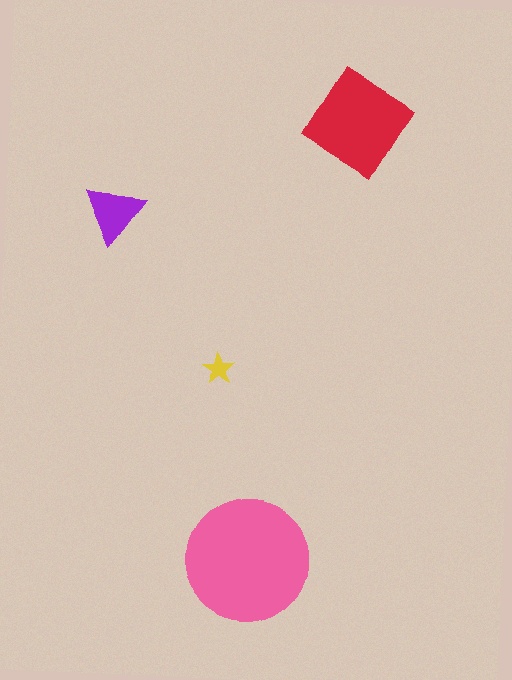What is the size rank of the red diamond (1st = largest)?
2nd.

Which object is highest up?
The red diamond is topmost.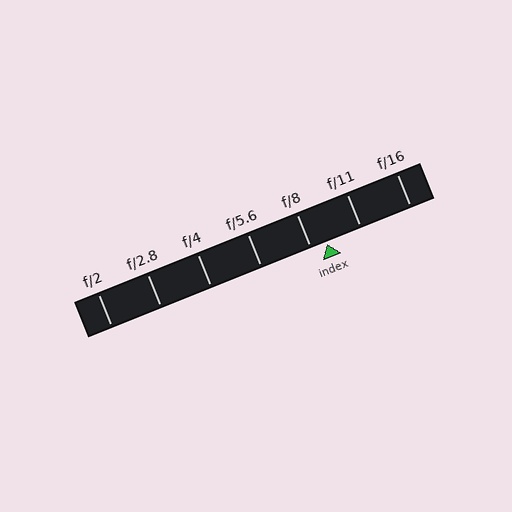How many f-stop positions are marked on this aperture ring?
There are 7 f-stop positions marked.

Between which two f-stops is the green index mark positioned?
The index mark is between f/8 and f/11.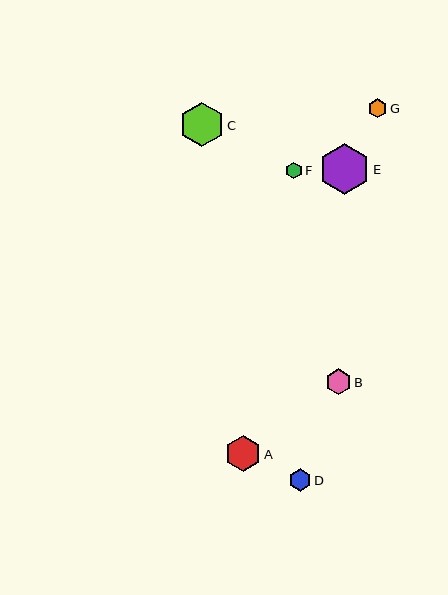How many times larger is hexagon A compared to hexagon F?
Hexagon A is approximately 2.2 times the size of hexagon F.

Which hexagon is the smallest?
Hexagon F is the smallest with a size of approximately 16 pixels.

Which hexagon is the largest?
Hexagon E is the largest with a size of approximately 51 pixels.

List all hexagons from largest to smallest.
From largest to smallest: E, C, A, B, D, G, F.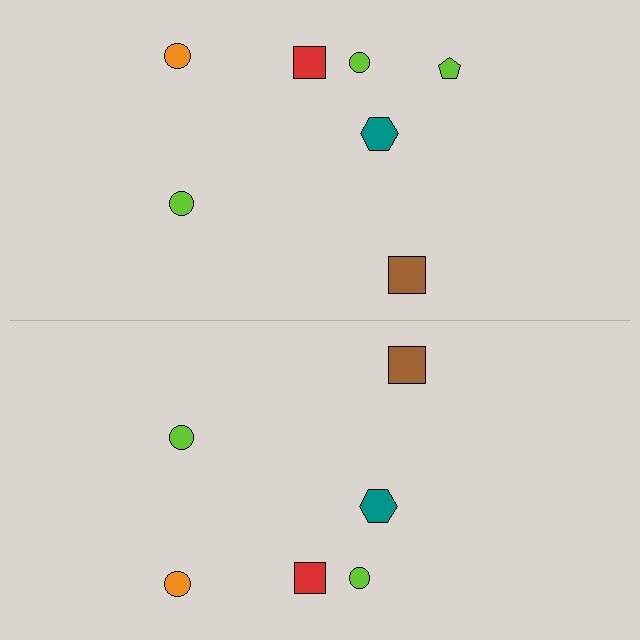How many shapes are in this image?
There are 13 shapes in this image.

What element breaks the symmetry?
A lime pentagon is missing from the bottom side.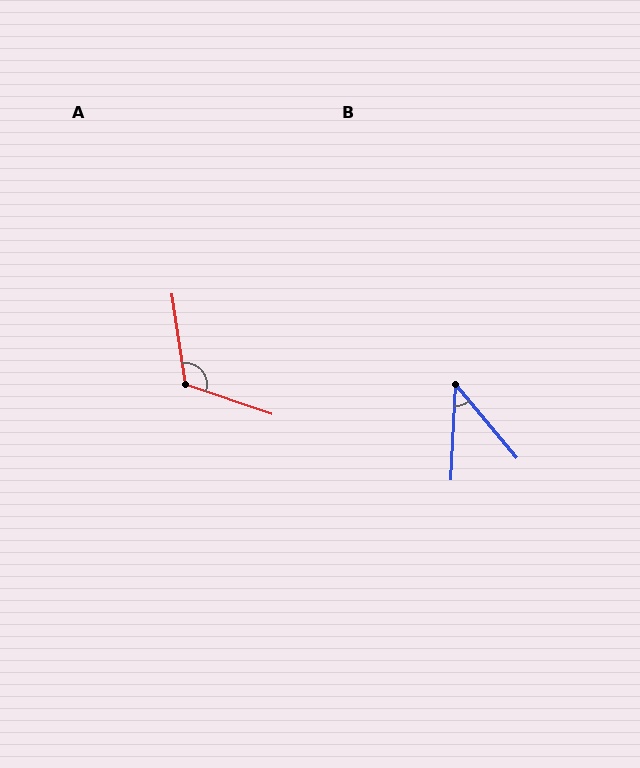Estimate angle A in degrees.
Approximately 117 degrees.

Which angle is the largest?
A, at approximately 117 degrees.